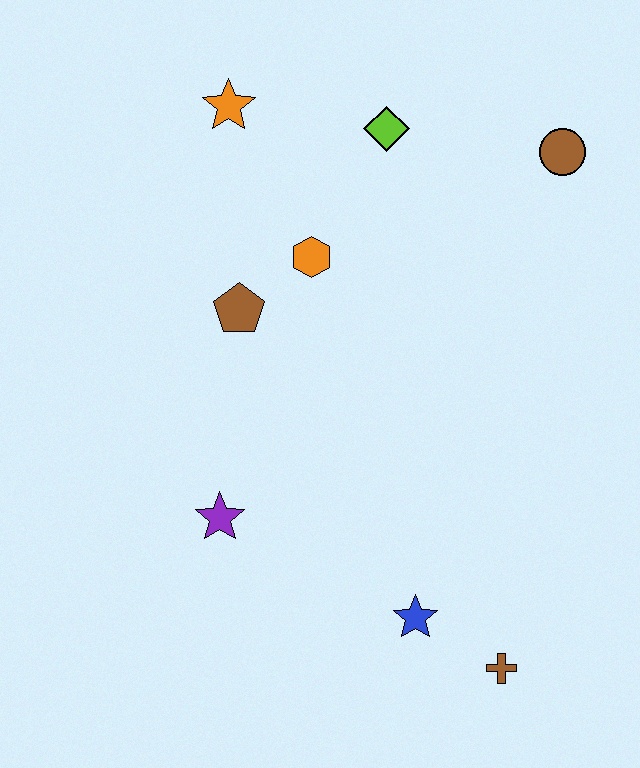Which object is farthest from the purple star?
The brown circle is farthest from the purple star.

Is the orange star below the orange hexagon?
No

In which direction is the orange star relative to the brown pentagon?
The orange star is above the brown pentagon.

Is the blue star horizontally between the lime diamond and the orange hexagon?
No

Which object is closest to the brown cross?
The blue star is closest to the brown cross.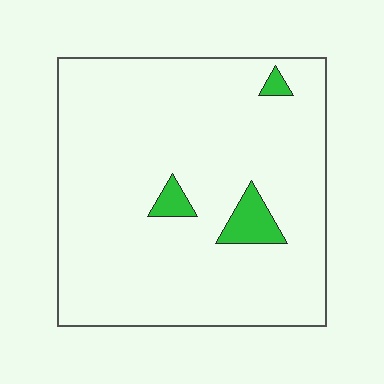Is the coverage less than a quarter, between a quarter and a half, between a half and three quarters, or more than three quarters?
Less than a quarter.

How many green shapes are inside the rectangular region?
3.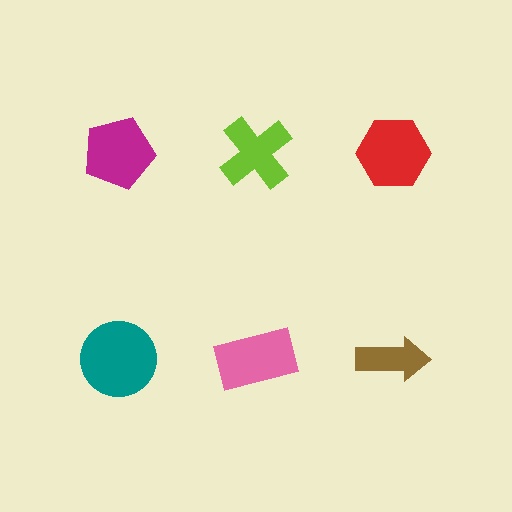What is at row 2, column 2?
A pink rectangle.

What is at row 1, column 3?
A red hexagon.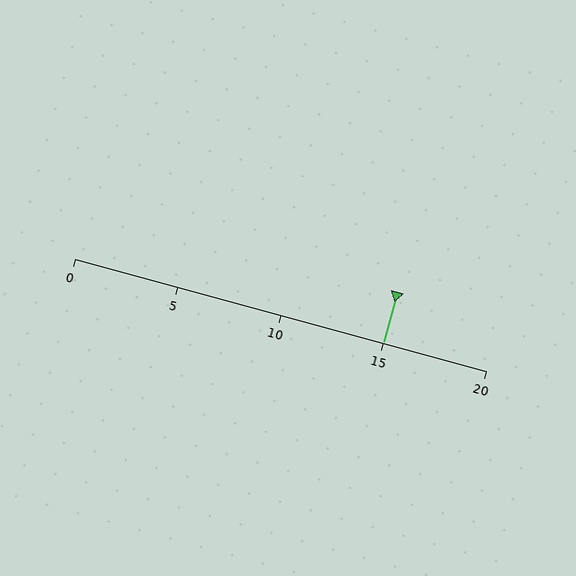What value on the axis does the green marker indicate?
The marker indicates approximately 15.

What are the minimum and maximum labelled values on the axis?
The axis runs from 0 to 20.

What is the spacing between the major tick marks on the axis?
The major ticks are spaced 5 apart.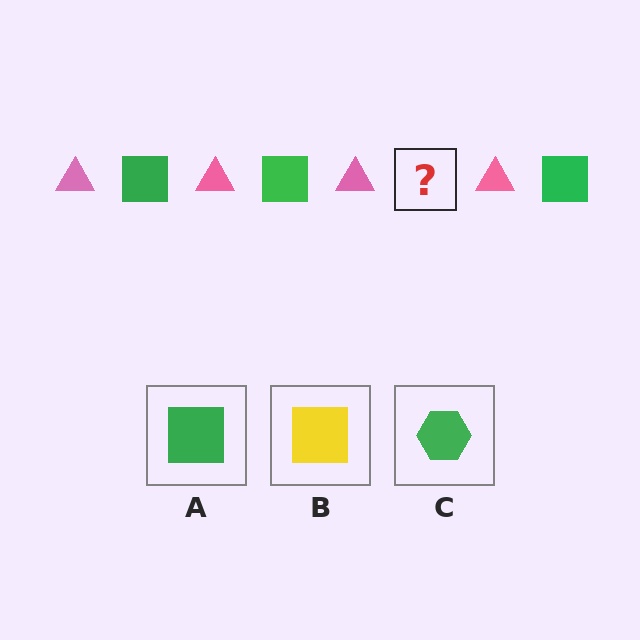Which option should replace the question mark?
Option A.